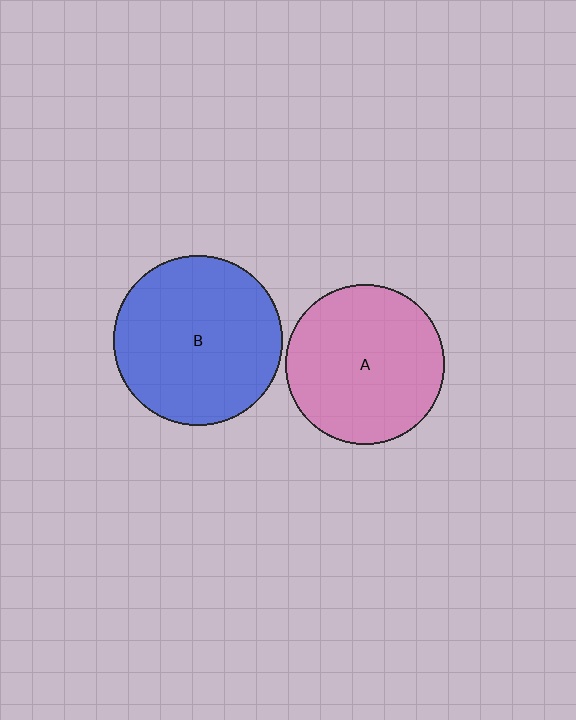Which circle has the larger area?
Circle B (blue).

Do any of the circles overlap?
No, none of the circles overlap.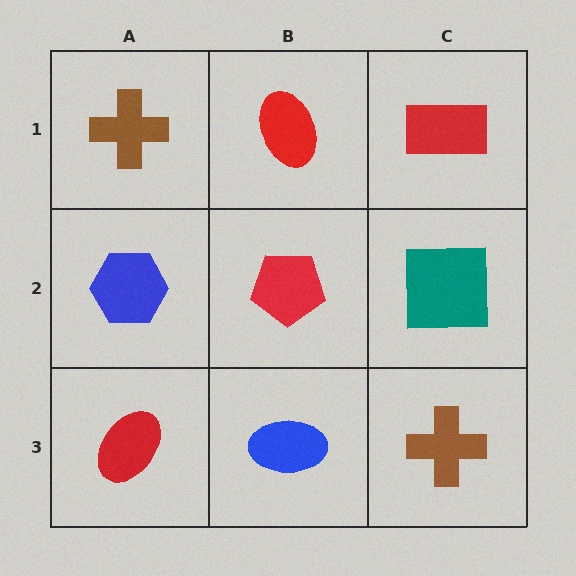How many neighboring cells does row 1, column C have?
2.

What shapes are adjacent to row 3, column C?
A teal square (row 2, column C), a blue ellipse (row 3, column B).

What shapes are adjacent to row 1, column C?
A teal square (row 2, column C), a red ellipse (row 1, column B).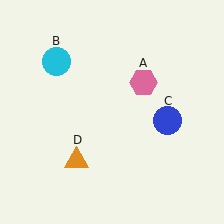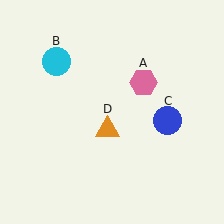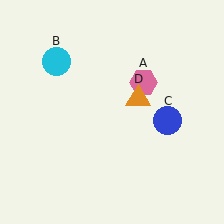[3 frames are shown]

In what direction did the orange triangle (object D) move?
The orange triangle (object D) moved up and to the right.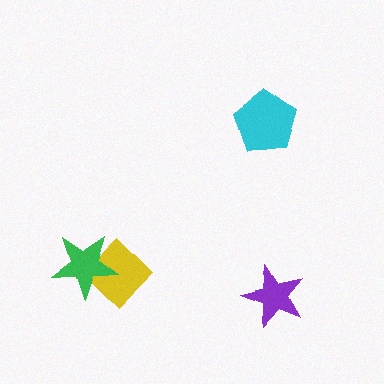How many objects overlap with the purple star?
0 objects overlap with the purple star.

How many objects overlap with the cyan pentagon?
0 objects overlap with the cyan pentagon.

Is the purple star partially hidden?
No, no other shape covers it.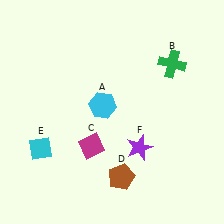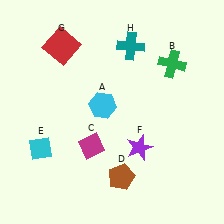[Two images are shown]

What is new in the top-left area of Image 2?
A red square (G) was added in the top-left area of Image 2.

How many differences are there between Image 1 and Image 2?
There are 2 differences between the two images.